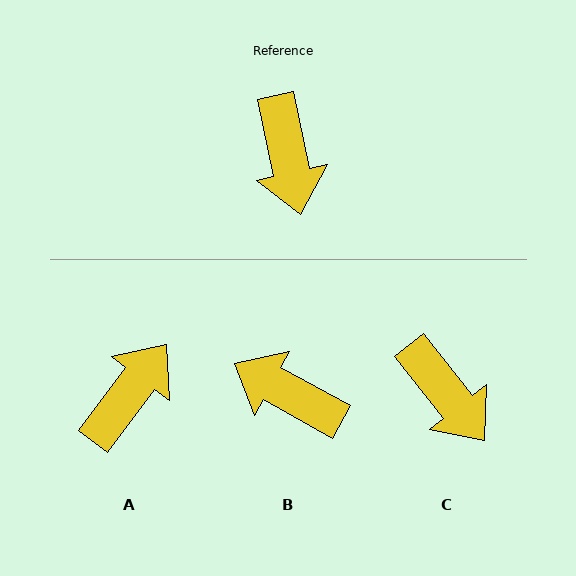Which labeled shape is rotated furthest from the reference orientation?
B, about 131 degrees away.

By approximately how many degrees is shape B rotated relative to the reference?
Approximately 131 degrees clockwise.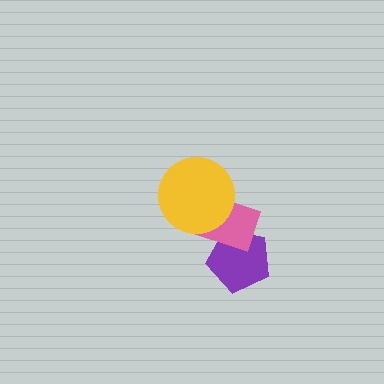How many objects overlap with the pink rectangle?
2 objects overlap with the pink rectangle.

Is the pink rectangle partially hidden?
Yes, it is partially covered by another shape.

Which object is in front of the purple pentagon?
The pink rectangle is in front of the purple pentagon.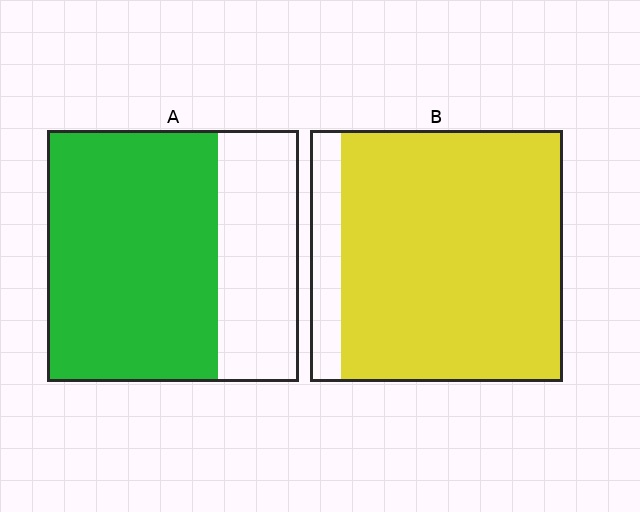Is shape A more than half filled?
Yes.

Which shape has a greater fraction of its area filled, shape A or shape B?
Shape B.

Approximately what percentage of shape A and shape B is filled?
A is approximately 70% and B is approximately 90%.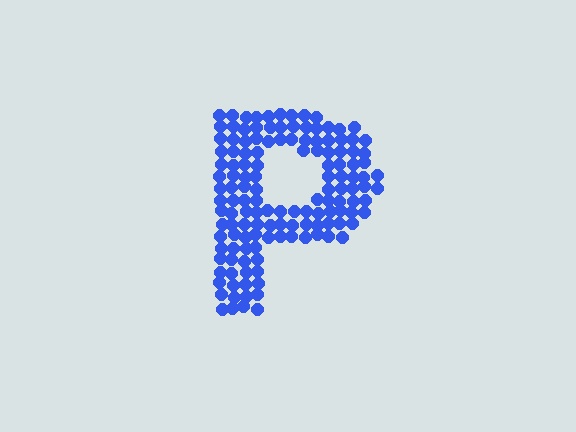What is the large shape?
The large shape is the letter P.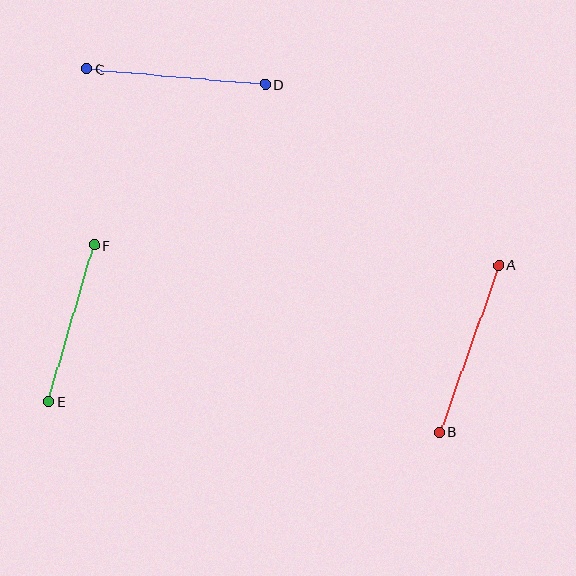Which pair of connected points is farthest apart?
Points C and D are farthest apart.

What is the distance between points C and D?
The distance is approximately 179 pixels.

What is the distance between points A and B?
The distance is approximately 177 pixels.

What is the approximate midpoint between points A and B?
The midpoint is at approximately (469, 349) pixels.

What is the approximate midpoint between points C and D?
The midpoint is at approximately (176, 77) pixels.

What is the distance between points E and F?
The distance is approximately 162 pixels.